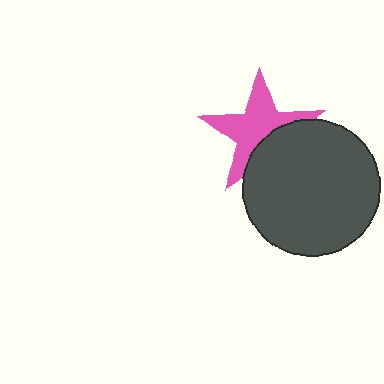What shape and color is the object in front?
The object in front is a dark gray circle.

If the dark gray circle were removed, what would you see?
You would see the complete pink star.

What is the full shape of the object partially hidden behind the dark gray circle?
The partially hidden object is a pink star.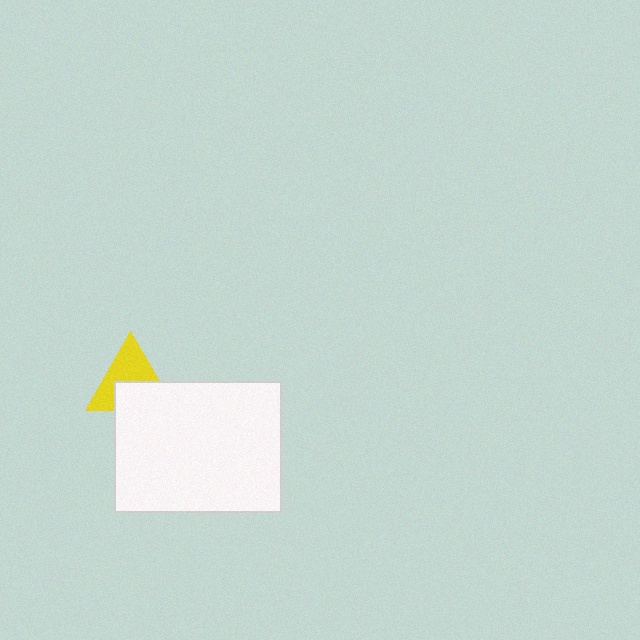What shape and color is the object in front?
The object in front is a white rectangle.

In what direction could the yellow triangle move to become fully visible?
The yellow triangle could move up. That would shift it out from behind the white rectangle entirely.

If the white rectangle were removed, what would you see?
You would see the complete yellow triangle.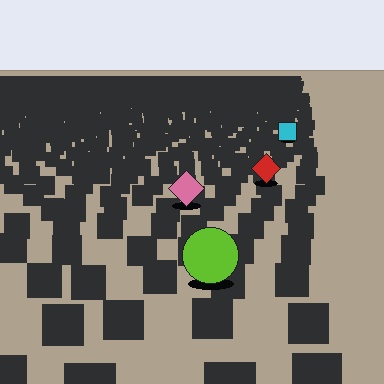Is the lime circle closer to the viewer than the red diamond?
Yes. The lime circle is closer — you can tell from the texture gradient: the ground texture is coarser near it.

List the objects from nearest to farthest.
From nearest to farthest: the lime circle, the pink diamond, the red diamond, the cyan square.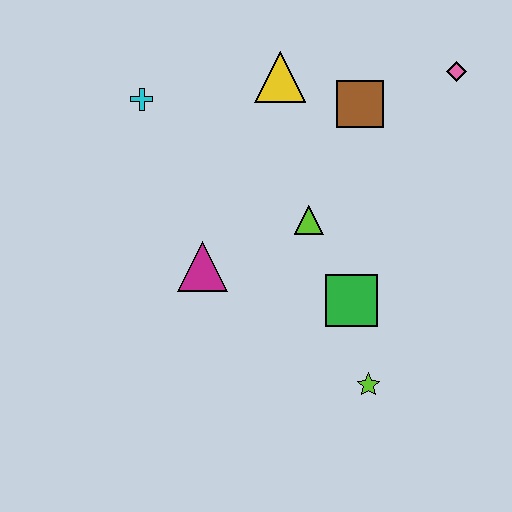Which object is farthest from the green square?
The cyan cross is farthest from the green square.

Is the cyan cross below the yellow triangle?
Yes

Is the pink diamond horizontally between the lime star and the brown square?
No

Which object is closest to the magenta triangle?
The lime triangle is closest to the magenta triangle.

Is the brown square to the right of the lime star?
No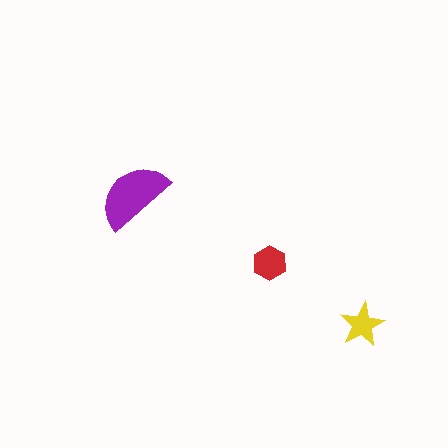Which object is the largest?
The purple semicircle.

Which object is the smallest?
The yellow star.